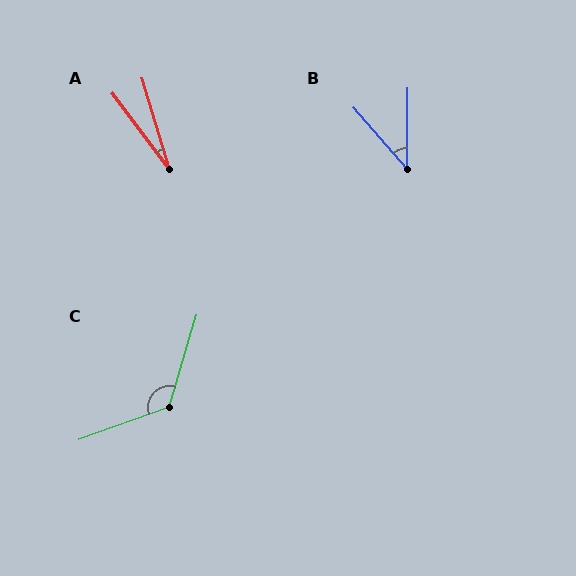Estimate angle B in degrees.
Approximately 42 degrees.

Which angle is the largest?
C, at approximately 126 degrees.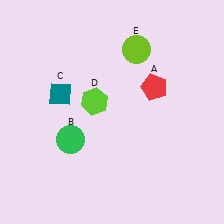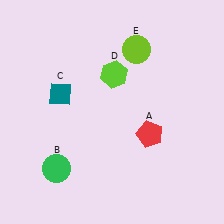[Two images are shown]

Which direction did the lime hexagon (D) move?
The lime hexagon (D) moved up.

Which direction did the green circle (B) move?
The green circle (B) moved down.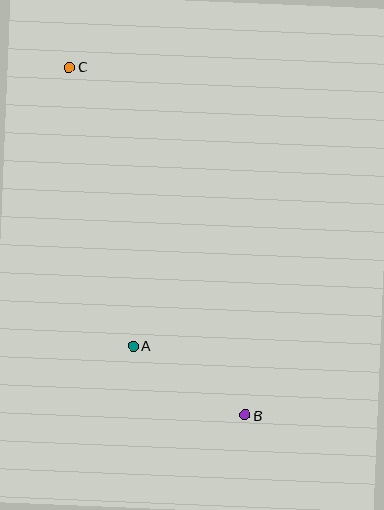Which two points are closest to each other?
Points A and B are closest to each other.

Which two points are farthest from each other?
Points B and C are farthest from each other.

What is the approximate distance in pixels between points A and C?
The distance between A and C is approximately 286 pixels.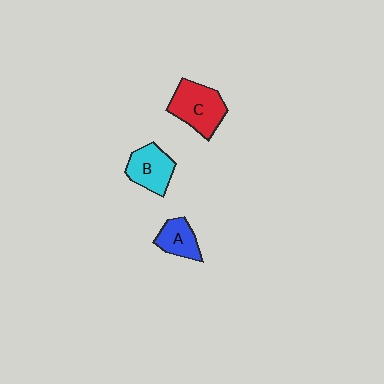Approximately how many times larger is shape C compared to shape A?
Approximately 1.6 times.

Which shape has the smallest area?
Shape A (blue).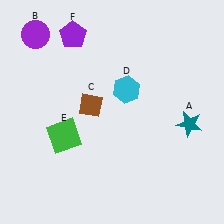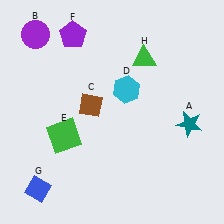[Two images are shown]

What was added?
A blue diamond (G), a green triangle (H) were added in Image 2.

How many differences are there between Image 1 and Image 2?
There are 2 differences between the two images.